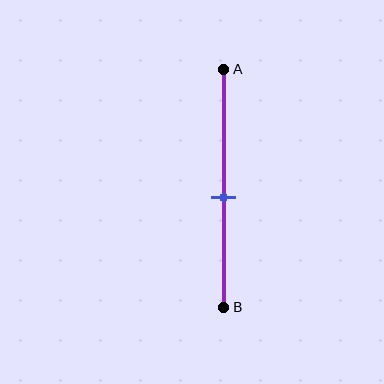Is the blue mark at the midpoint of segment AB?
No, the mark is at about 55% from A, not at the 50% midpoint.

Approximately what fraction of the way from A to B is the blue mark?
The blue mark is approximately 55% of the way from A to B.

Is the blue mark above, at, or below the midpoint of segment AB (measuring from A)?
The blue mark is below the midpoint of segment AB.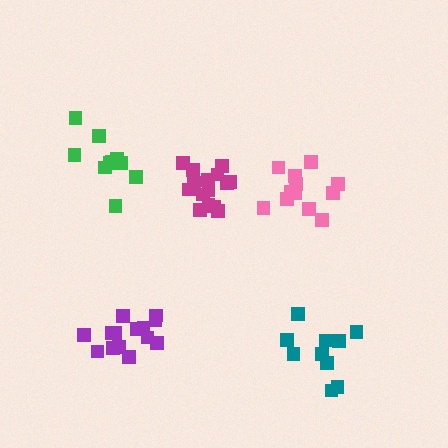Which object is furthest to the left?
The green cluster is leftmost.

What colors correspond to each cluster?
The clusters are colored: purple, green, pink, teal, magenta.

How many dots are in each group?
Group 1: 14 dots, Group 2: 10 dots, Group 3: 12 dots, Group 4: 10 dots, Group 5: 15 dots (61 total).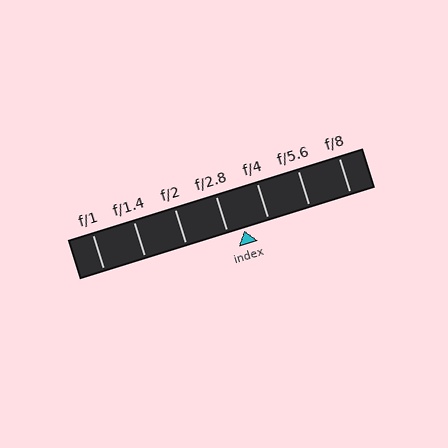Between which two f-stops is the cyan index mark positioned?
The index mark is between f/2.8 and f/4.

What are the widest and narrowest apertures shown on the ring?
The widest aperture shown is f/1 and the narrowest is f/8.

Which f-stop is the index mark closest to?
The index mark is closest to f/2.8.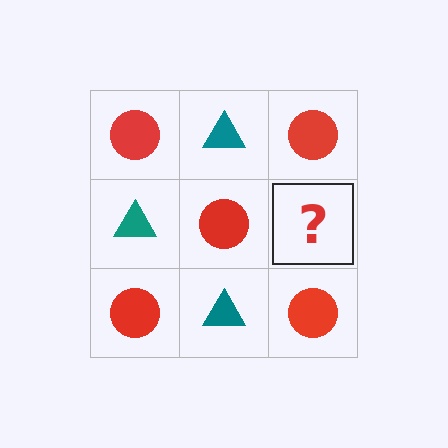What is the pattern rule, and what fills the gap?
The rule is that it alternates red circle and teal triangle in a checkerboard pattern. The gap should be filled with a teal triangle.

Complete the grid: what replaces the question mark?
The question mark should be replaced with a teal triangle.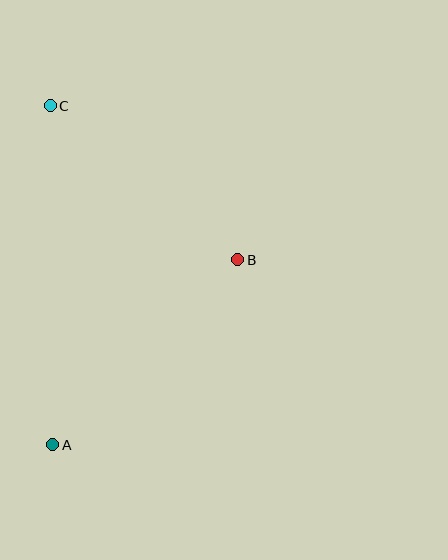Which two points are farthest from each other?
Points A and C are farthest from each other.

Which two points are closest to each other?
Points B and C are closest to each other.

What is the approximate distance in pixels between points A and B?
The distance between A and B is approximately 261 pixels.